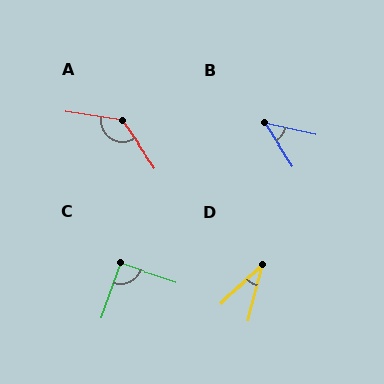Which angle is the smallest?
D, at approximately 31 degrees.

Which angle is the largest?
A, at approximately 134 degrees.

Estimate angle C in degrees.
Approximately 92 degrees.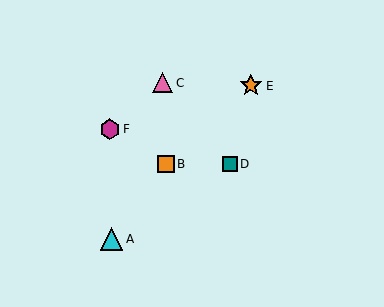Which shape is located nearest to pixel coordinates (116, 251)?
The cyan triangle (labeled A) at (112, 239) is nearest to that location.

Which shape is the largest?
The orange star (labeled E) is the largest.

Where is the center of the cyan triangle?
The center of the cyan triangle is at (112, 239).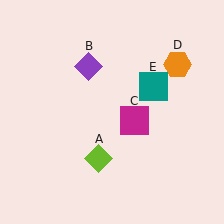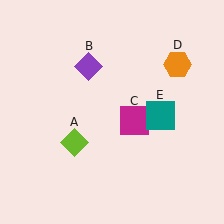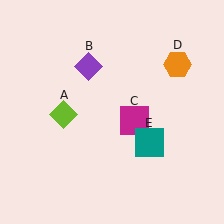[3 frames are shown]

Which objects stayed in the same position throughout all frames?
Purple diamond (object B) and magenta square (object C) and orange hexagon (object D) remained stationary.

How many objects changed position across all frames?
2 objects changed position: lime diamond (object A), teal square (object E).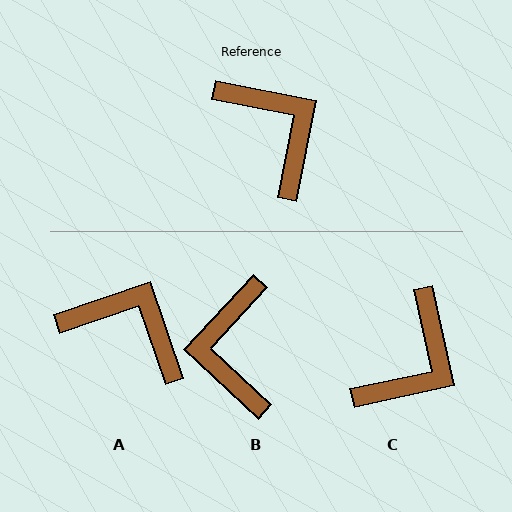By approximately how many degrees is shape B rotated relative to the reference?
Approximately 148 degrees counter-clockwise.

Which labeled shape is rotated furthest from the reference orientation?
B, about 148 degrees away.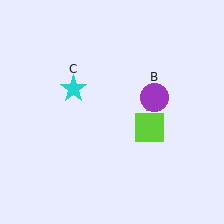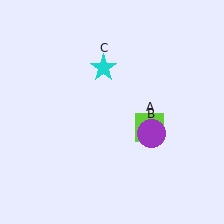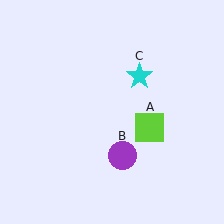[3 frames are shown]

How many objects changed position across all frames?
2 objects changed position: purple circle (object B), cyan star (object C).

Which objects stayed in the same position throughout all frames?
Lime square (object A) remained stationary.